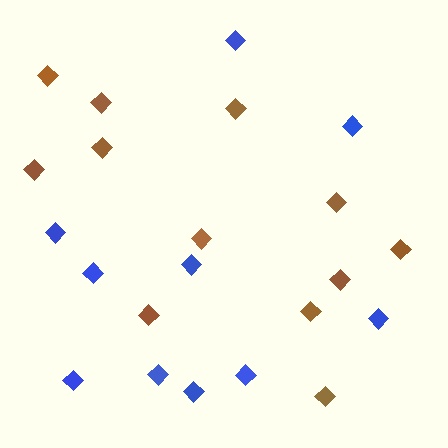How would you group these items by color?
There are 2 groups: one group of blue diamonds (10) and one group of brown diamonds (12).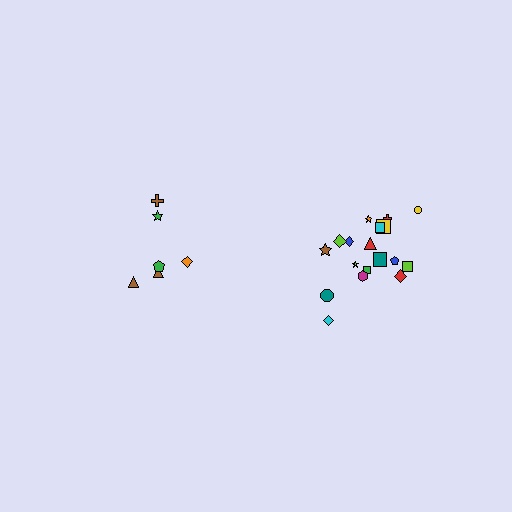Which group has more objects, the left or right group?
The right group.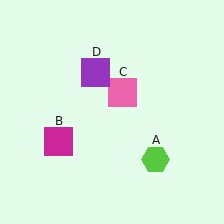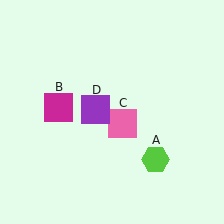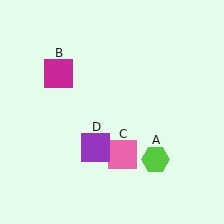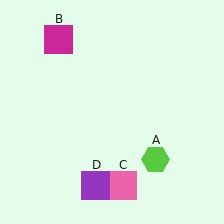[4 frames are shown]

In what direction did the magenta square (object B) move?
The magenta square (object B) moved up.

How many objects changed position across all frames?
3 objects changed position: magenta square (object B), pink square (object C), purple square (object D).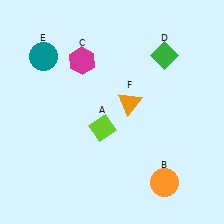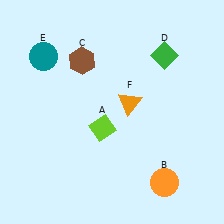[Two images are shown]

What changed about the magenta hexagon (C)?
In Image 1, C is magenta. In Image 2, it changed to brown.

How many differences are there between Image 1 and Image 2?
There is 1 difference between the two images.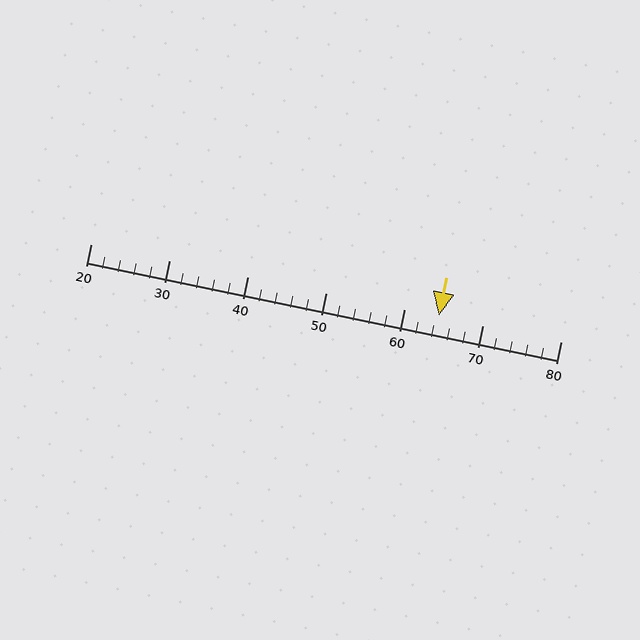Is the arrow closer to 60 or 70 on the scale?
The arrow is closer to 60.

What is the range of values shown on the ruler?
The ruler shows values from 20 to 80.